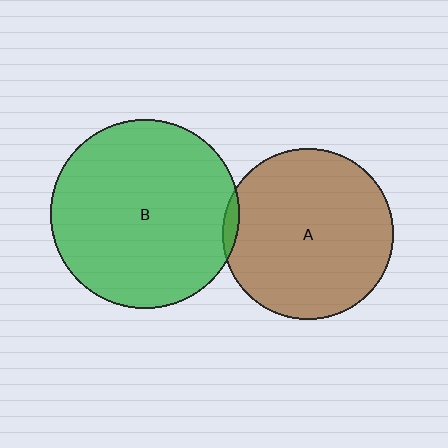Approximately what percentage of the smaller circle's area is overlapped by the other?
Approximately 5%.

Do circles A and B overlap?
Yes.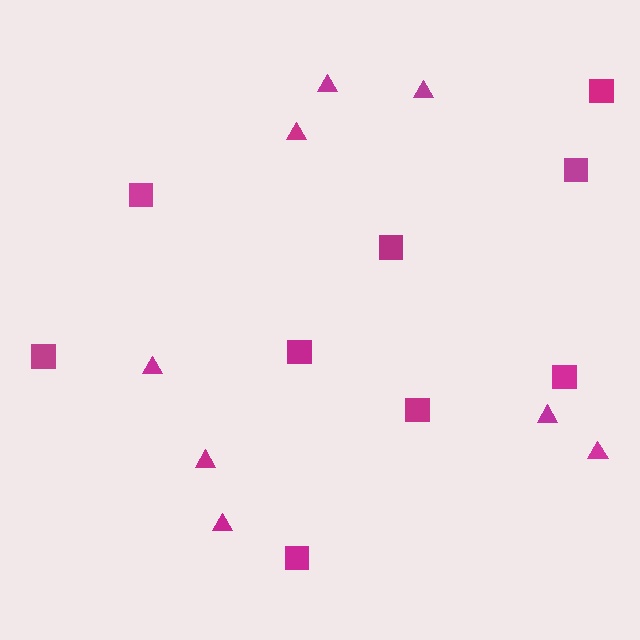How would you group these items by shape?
There are 2 groups: one group of squares (9) and one group of triangles (8).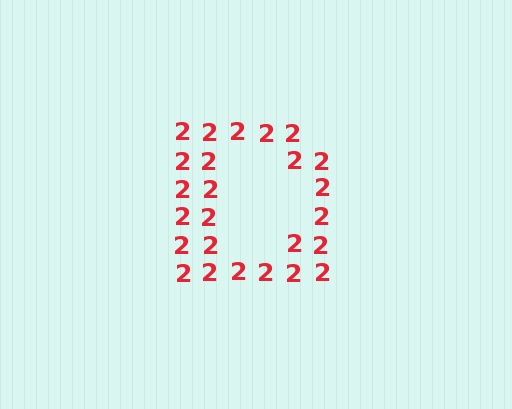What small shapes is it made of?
It is made of small digit 2's.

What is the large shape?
The large shape is the letter D.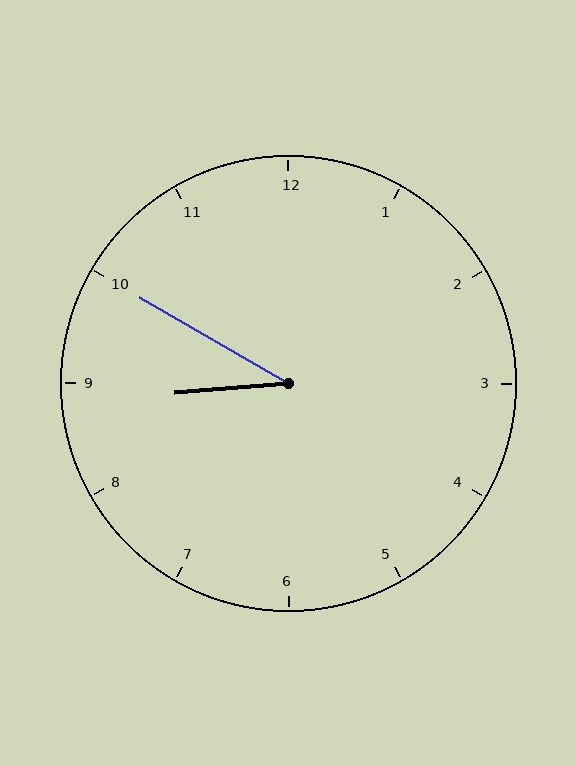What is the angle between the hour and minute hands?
Approximately 35 degrees.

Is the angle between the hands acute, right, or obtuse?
It is acute.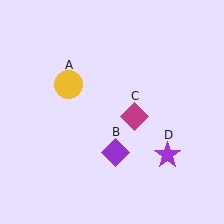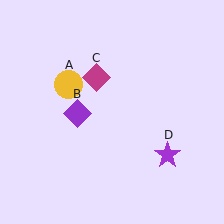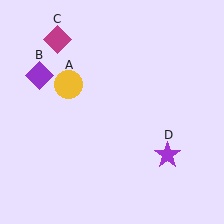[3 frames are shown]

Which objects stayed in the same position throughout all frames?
Yellow circle (object A) and purple star (object D) remained stationary.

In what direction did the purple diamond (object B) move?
The purple diamond (object B) moved up and to the left.